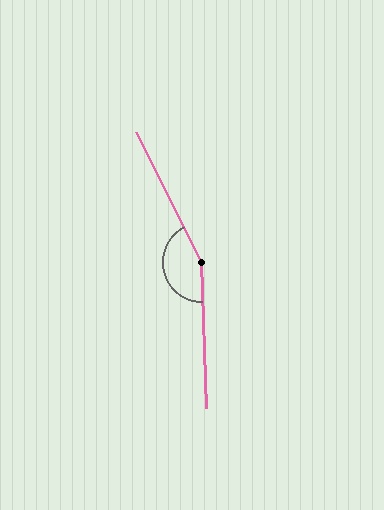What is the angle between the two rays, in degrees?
Approximately 155 degrees.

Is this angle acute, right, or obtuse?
It is obtuse.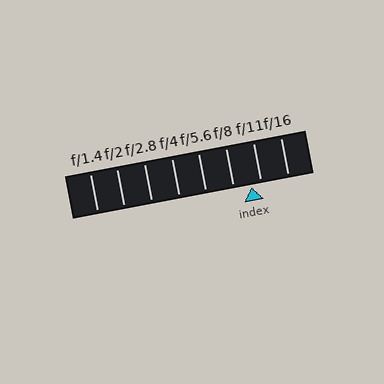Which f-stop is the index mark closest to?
The index mark is closest to f/11.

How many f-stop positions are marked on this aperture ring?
There are 8 f-stop positions marked.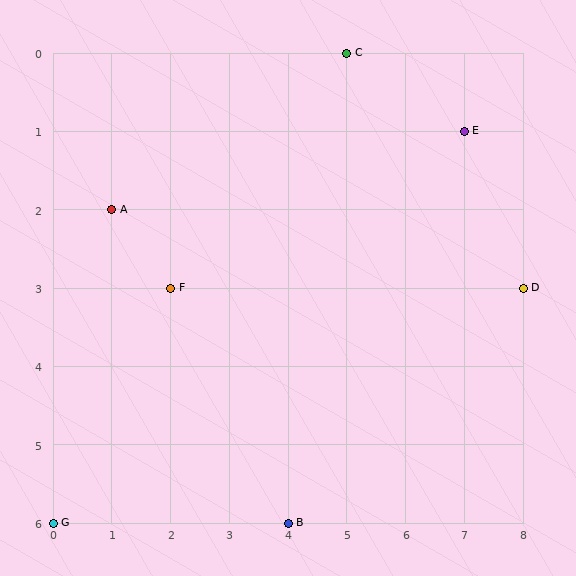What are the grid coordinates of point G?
Point G is at grid coordinates (0, 6).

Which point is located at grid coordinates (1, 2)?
Point A is at (1, 2).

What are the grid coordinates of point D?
Point D is at grid coordinates (8, 3).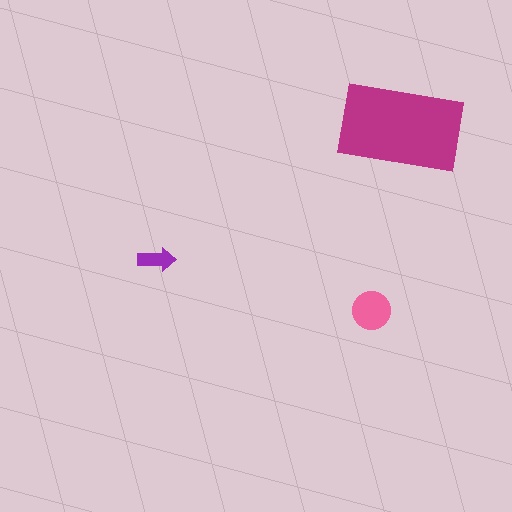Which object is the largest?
The magenta rectangle.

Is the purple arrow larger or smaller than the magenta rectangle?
Smaller.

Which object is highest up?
The magenta rectangle is topmost.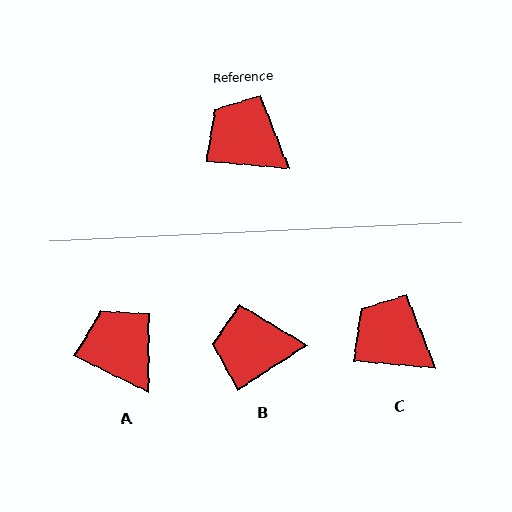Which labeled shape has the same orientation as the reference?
C.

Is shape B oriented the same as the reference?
No, it is off by about 38 degrees.